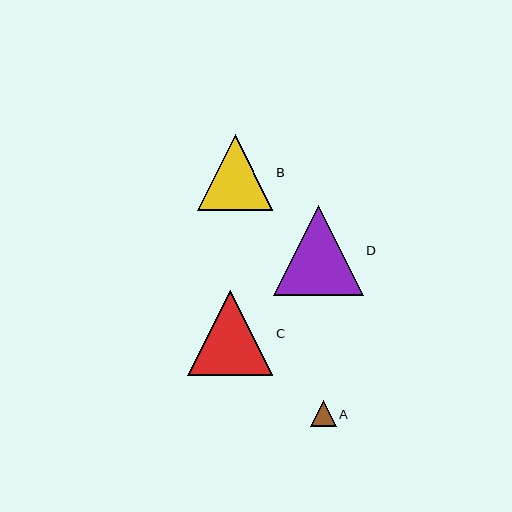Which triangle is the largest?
Triangle D is the largest with a size of approximately 90 pixels.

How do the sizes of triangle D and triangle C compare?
Triangle D and triangle C are approximately the same size.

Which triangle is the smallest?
Triangle A is the smallest with a size of approximately 26 pixels.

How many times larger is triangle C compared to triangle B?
Triangle C is approximately 1.1 times the size of triangle B.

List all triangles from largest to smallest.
From largest to smallest: D, C, B, A.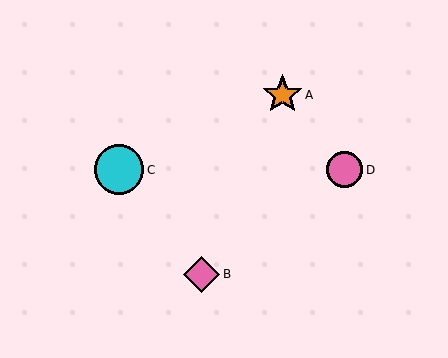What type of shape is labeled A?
Shape A is an orange star.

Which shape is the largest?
The cyan circle (labeled C) is the largest.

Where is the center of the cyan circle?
The center of the cyan circle is at (119, 170).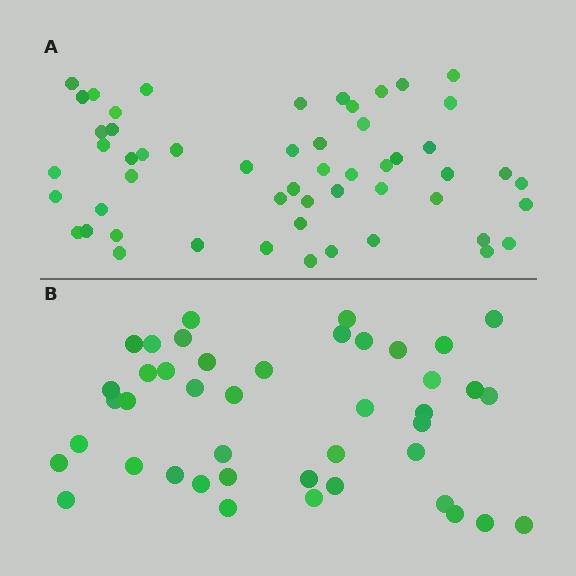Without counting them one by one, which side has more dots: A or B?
Region A (the top region) has more dots.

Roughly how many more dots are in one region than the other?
Region A has roughly 12 or so more dots than region B.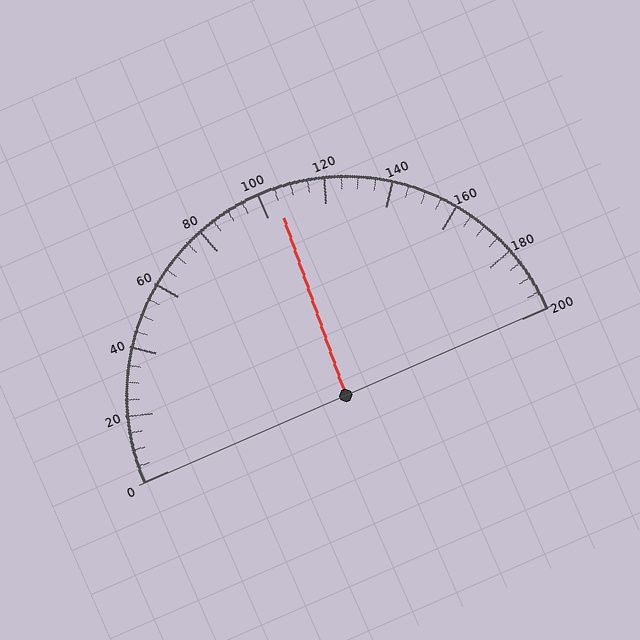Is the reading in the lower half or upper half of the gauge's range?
The reading is in the upper half of the range (0 to 200).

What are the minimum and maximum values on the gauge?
The gauge ranges from 0 to 200.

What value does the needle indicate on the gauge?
The needle indicates approximately 105.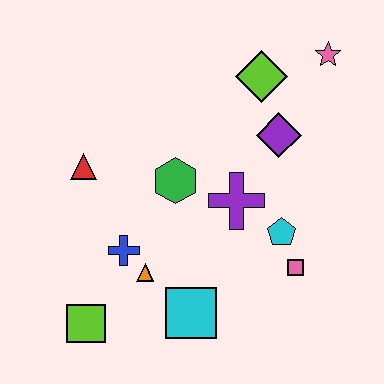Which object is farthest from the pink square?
The red triangle is farthest from the pink square.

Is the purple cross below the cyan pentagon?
No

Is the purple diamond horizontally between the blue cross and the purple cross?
No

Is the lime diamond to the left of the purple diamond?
Yes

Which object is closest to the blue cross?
The orange triangle is closest to the blue cross.